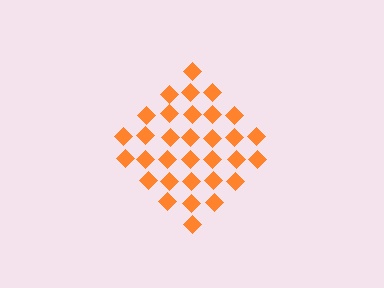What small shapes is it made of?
It is made of small diamonds.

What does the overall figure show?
The overall figure shows a diamond.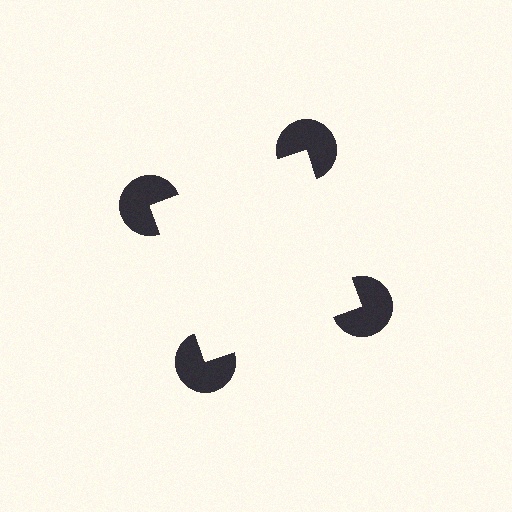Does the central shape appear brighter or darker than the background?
It typically appears slightly brighter than the background, even though no actual brightness change is drawn.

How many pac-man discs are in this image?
There are 4 — one at each vertex of the illusory square.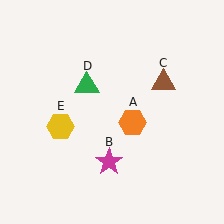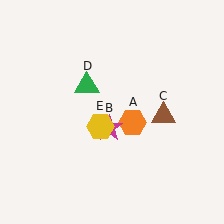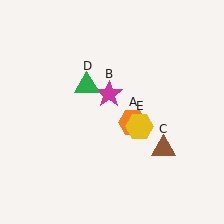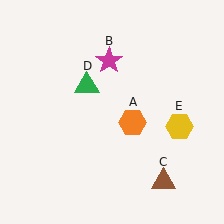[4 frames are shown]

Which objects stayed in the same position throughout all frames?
Orange hexagon (object A) and green triangle (object D) remained stationary.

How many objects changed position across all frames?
3 objects changed position: magenta star (object B), brown triangle (object C), yellow hexagon (object E).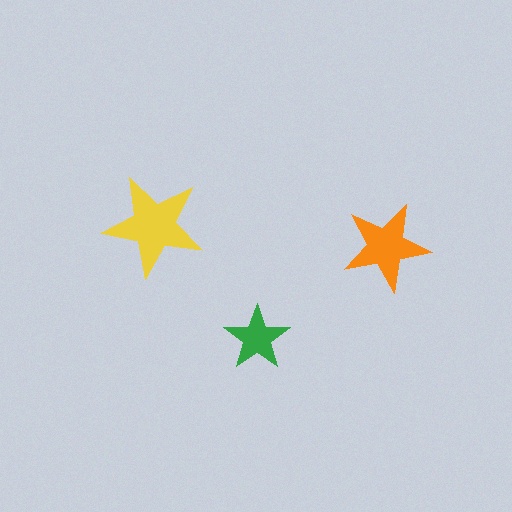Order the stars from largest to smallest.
the yellow one, the orange one, the green one.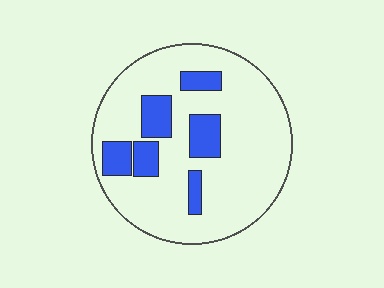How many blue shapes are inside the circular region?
6.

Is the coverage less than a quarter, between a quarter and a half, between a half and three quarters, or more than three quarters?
Less than a quarter.